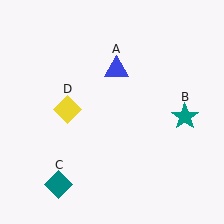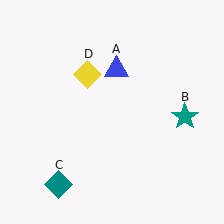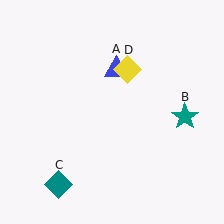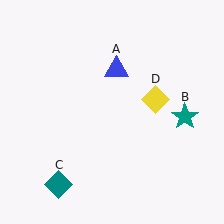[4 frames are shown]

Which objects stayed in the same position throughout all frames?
Blue triangle (object A) and teal star (object B) and teal diamond (object C) remained stationary.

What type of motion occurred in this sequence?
The yellow diamond (object D) rotated clockwise around the center of the scene.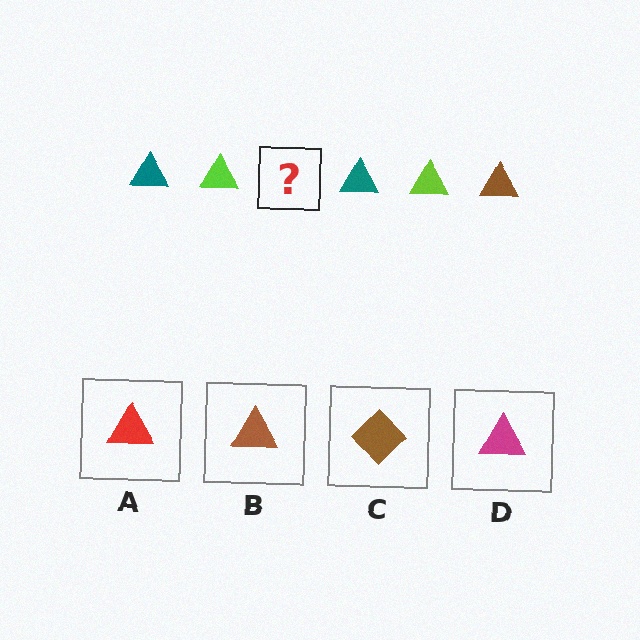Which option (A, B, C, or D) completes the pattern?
B.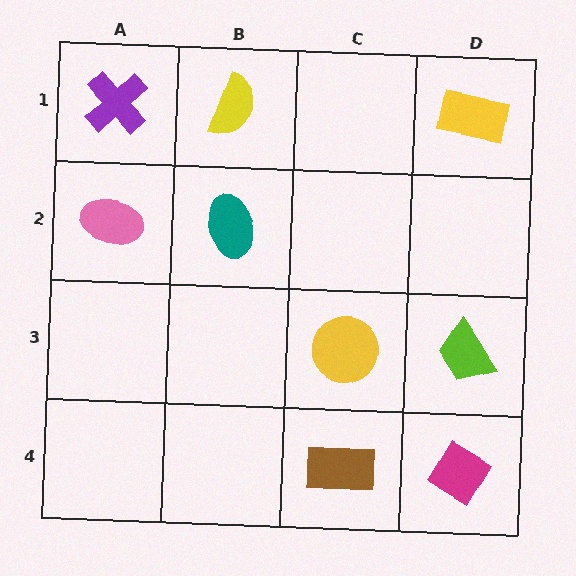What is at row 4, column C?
A brown rectangle.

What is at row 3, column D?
A lime trapezoid.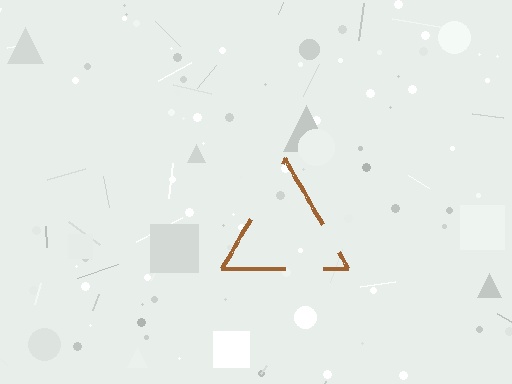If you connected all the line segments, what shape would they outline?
They would outline a triangle.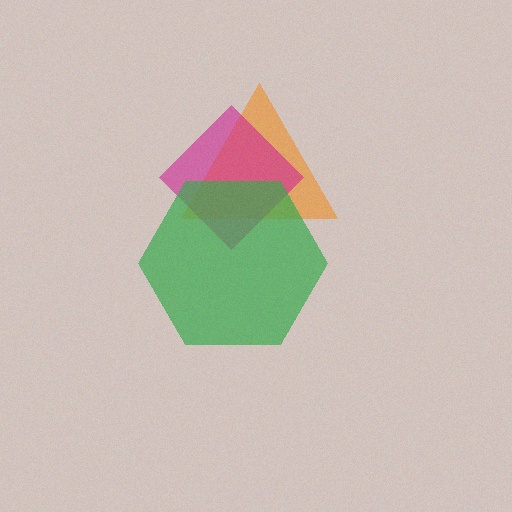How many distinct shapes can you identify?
There are 3 distinct shapes: an orange triangle, a magenta diamond, a green hexagon.